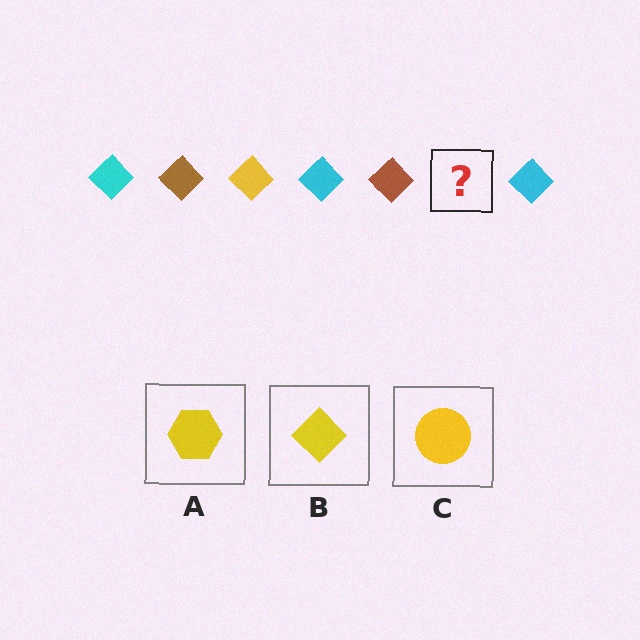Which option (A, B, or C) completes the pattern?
B.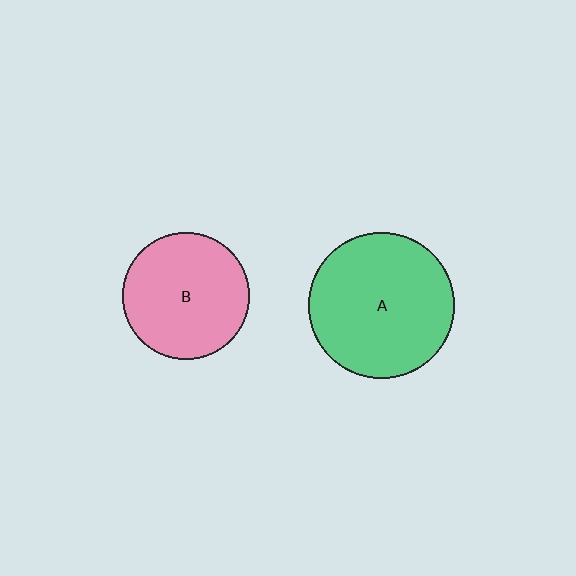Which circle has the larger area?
Circle A (green).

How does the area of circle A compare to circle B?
Approximately 1.3 times.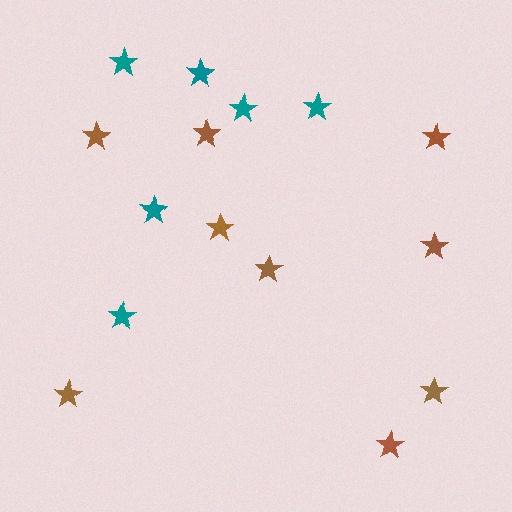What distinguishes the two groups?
There are 2 groups: one group of brown stars (9) and one group of teal stars (6).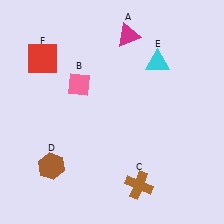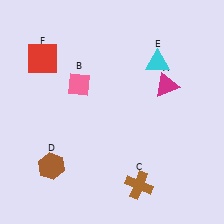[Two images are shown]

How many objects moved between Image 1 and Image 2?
1 object moved between the two images.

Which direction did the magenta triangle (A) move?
The magenta triangle (A) moved down.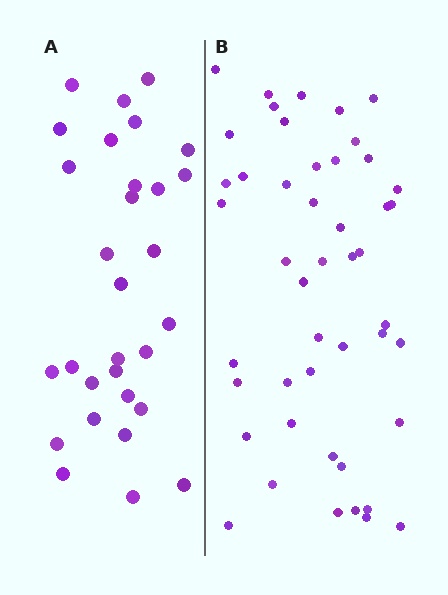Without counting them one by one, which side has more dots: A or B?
Region B (the right region) has more dots.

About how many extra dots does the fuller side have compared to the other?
Region B has approximately 15 more dots than region A.